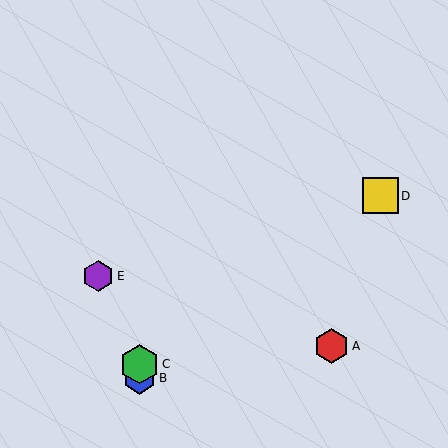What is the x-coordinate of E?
Object E is at x≈98.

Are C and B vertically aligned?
Yes, both are at x≈139.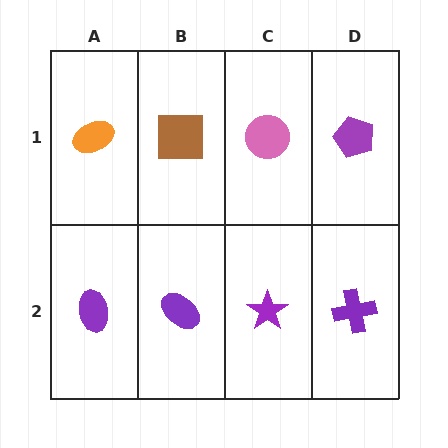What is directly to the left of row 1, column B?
An orange ellipse.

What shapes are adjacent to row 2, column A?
An orange ellipse (row 1, column A), a purple ellipse (row 2, column B).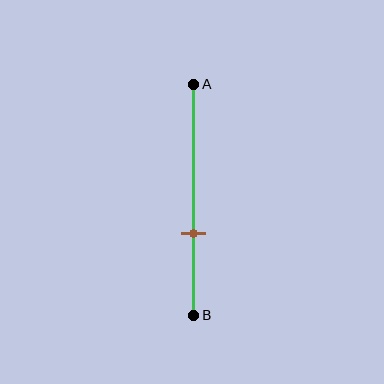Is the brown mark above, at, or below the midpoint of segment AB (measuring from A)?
The brown mark is below the midpoint of segment AB.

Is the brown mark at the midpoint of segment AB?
No, the mark is at about 65% from A, not at the 50% midpoint.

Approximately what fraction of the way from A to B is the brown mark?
The brown mark is approximately 65% of the way from A to B.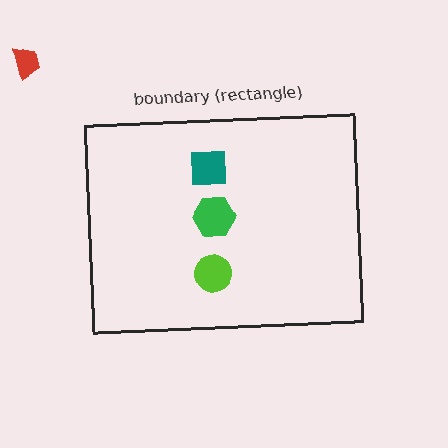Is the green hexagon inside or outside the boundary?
Inside.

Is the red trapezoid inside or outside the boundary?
Outside.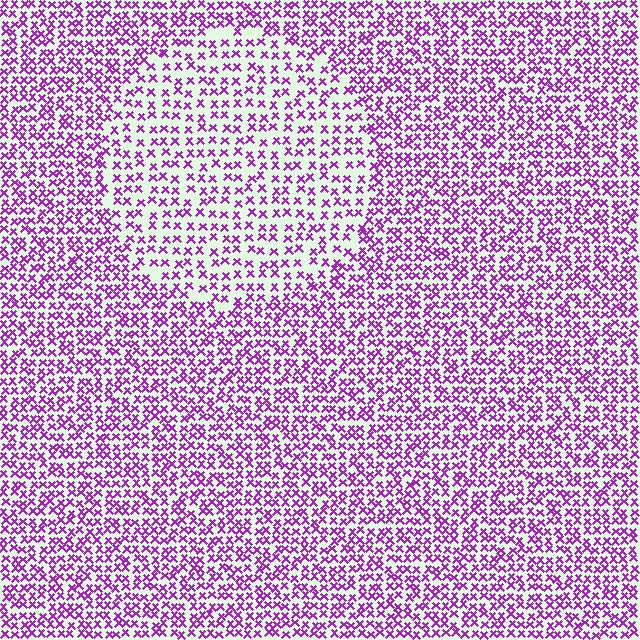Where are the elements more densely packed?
The elements are more densely packed outside the circle boundary.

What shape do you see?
I see a circle.